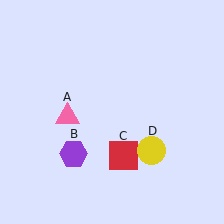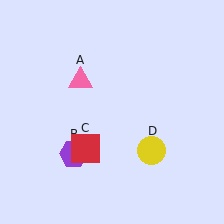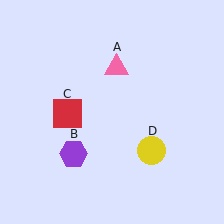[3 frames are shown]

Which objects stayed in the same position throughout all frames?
Purple hexagon (object B) and yellow circle (object D) remained stationary.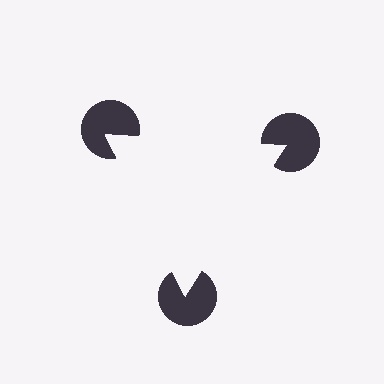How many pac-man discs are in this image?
There are 3 — one at each vertex of the illusory triangle.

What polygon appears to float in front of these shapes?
An illusory triangle — its edges are inferred from the aligned wedge cuts in the pac-man discs, not physically drawn.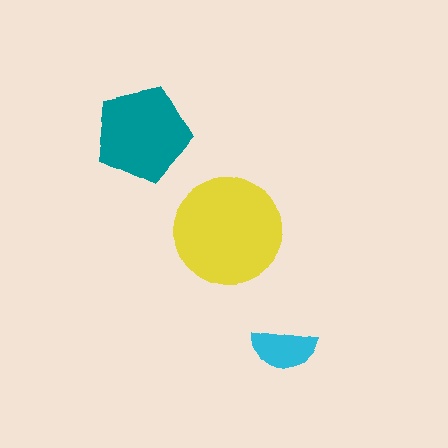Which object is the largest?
The yellow circle.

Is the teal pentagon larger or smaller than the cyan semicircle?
Larger.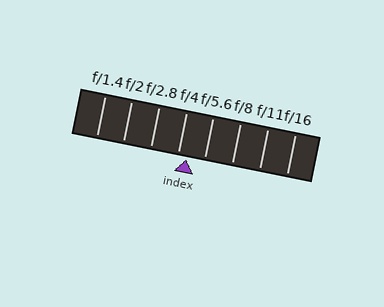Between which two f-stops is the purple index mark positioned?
The index mark is between f/4 and f/5.6.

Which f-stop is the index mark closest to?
The index mark is closest to f/4.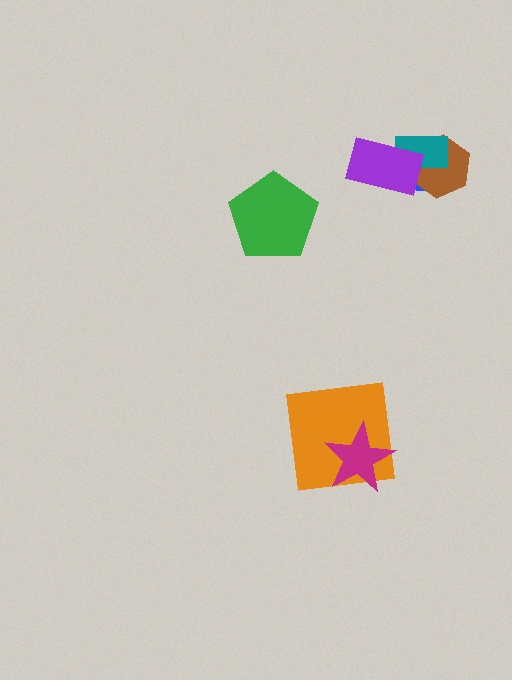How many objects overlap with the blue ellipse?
3 objects overlap with the blue ellipse.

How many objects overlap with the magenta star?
1 object overlaps with the magenta star.